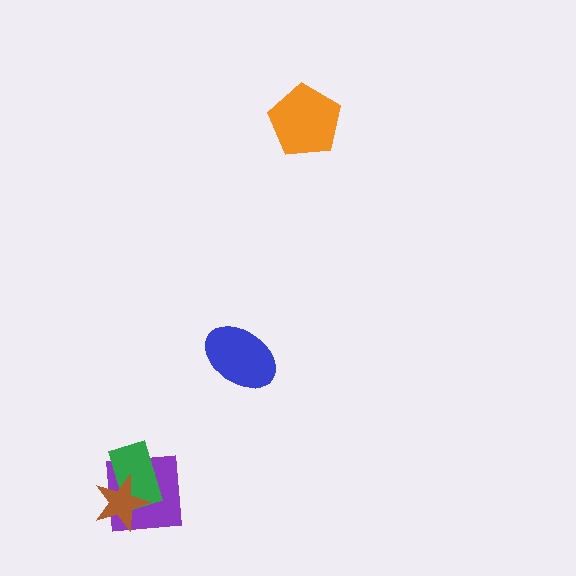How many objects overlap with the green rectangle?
2 objects overlap with the green rectangle.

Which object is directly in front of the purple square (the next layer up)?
The green rectangle is directly in front of the purple square.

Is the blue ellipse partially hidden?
No, no other shape covers it.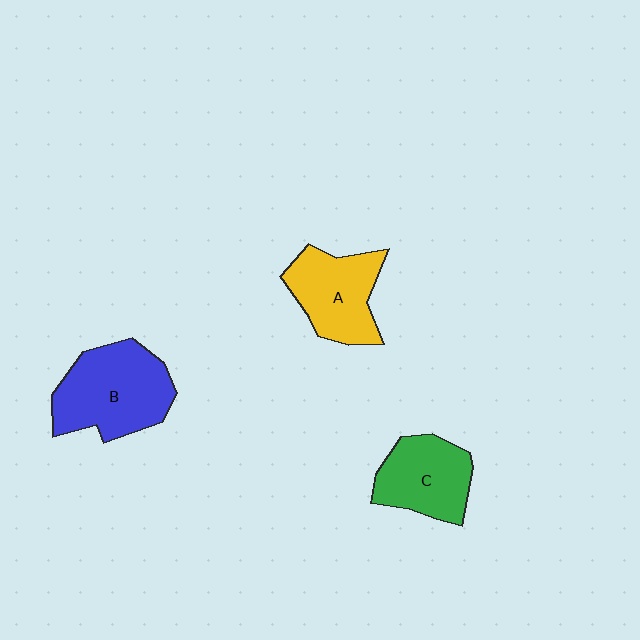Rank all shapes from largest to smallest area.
From largest to smallest: B (blue), A (yellow), C (green).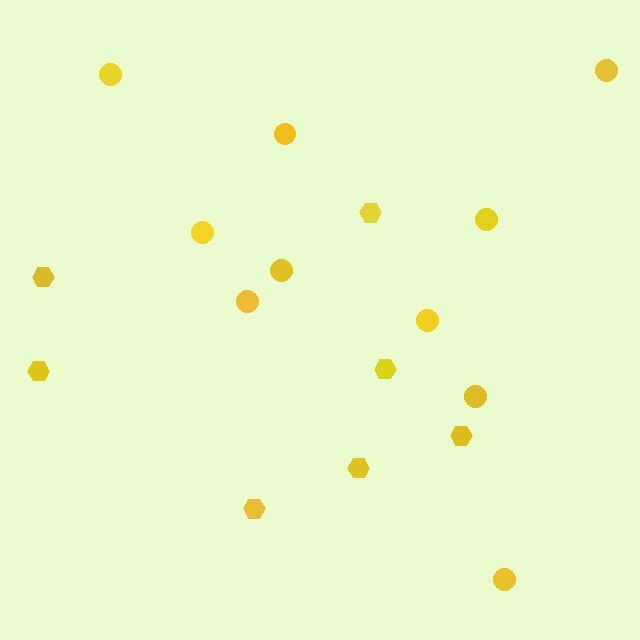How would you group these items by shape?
There are 2 groups: one group of hexagons (7) and one group of circles (10).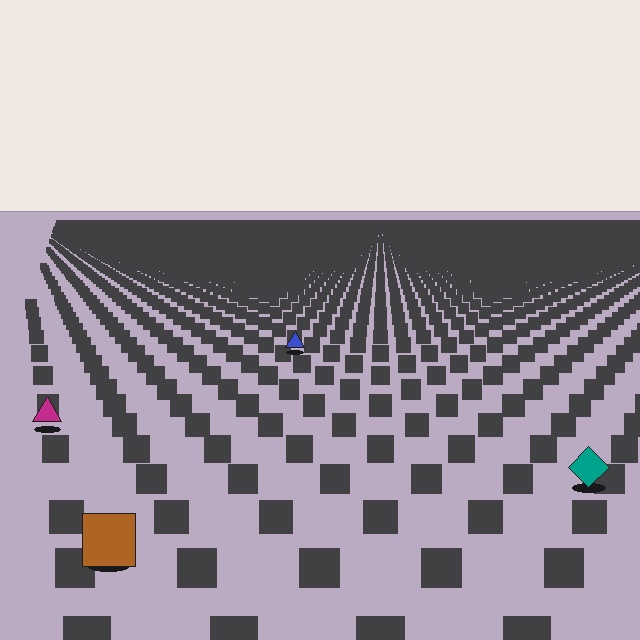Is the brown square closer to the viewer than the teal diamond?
Yes. The brown square is closer — you can tell from the texture gradient: the ground texture is coarser near it.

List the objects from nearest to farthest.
From nearest to farthest: the brown square, the teal diamond, the magenta triangle, the blue triangle.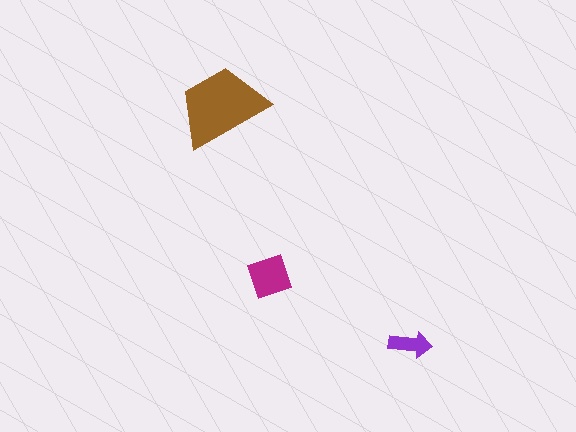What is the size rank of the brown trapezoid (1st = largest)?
1st.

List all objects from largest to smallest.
The brown trapezoid, the magenta diamond, the purple arrow.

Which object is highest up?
The brown trapezoid is topmost.